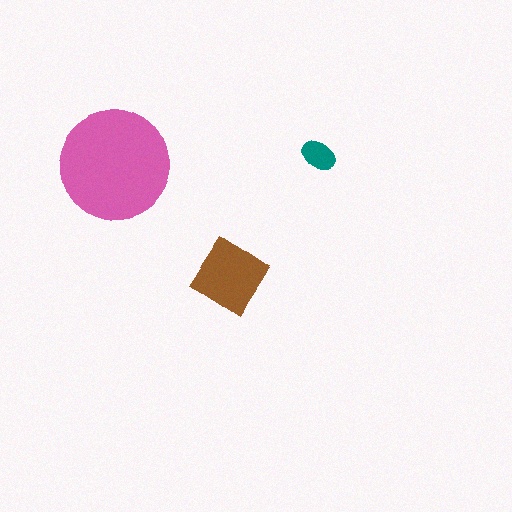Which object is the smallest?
The teal ellipse.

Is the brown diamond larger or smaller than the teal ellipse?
Larger.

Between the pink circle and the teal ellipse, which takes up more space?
The pink circle.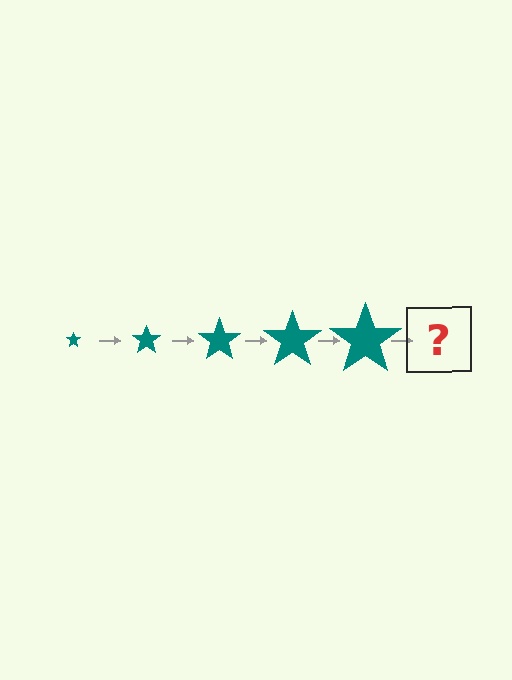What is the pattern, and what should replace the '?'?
The pattern is that the star gets progressively larger each step. The '?' should be a teal star, larger than the previous one.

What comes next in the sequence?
The next element should be a teal star, larger than the previous one.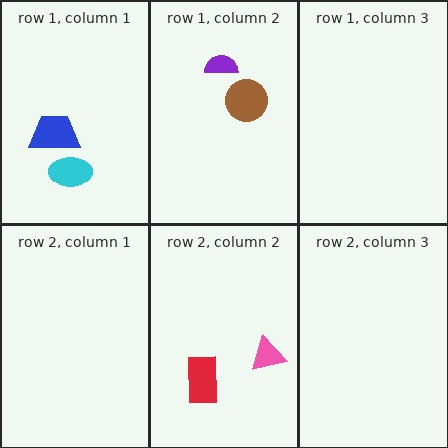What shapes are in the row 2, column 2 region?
The pink triangle, the red rectangle.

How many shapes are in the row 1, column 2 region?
2.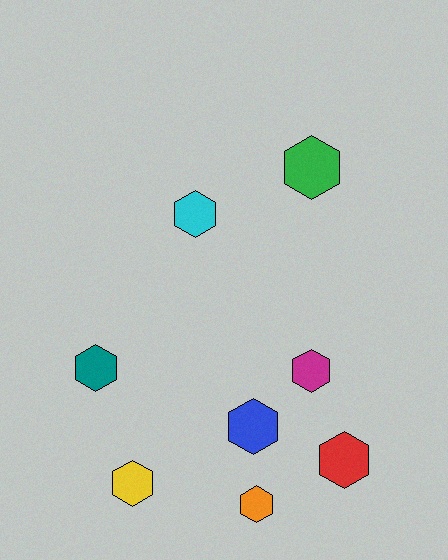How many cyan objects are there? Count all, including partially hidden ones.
There is 1 cyan object.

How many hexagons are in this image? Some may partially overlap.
There are 8 hexagons.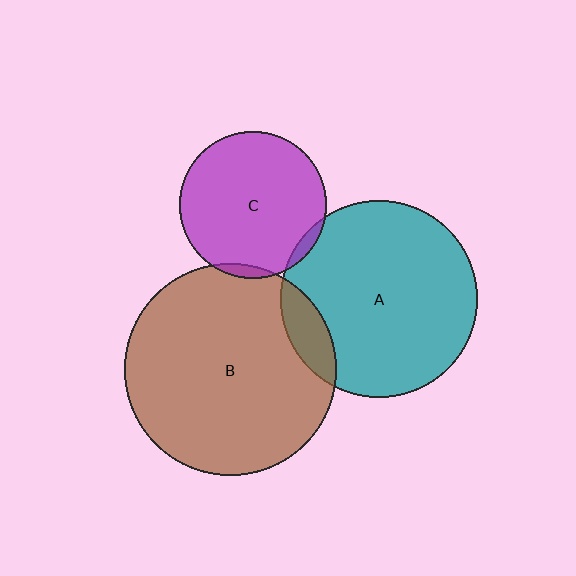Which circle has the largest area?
Circle B (brown).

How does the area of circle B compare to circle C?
Approximately 2.1 times.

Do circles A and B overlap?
Yes.